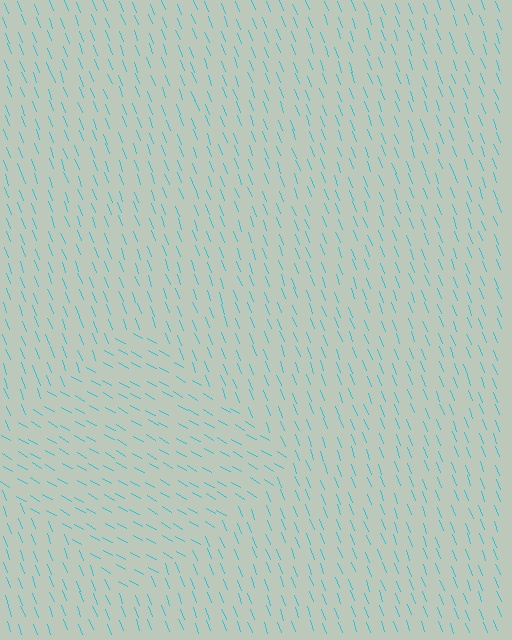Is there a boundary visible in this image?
Yes, there is a texture boundary formed by a change in line orientation.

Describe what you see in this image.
The image is filled with small cyan line segments. A diamond region in the image has lines oriented differently from the surrounding lines, creating a visible texture boundary.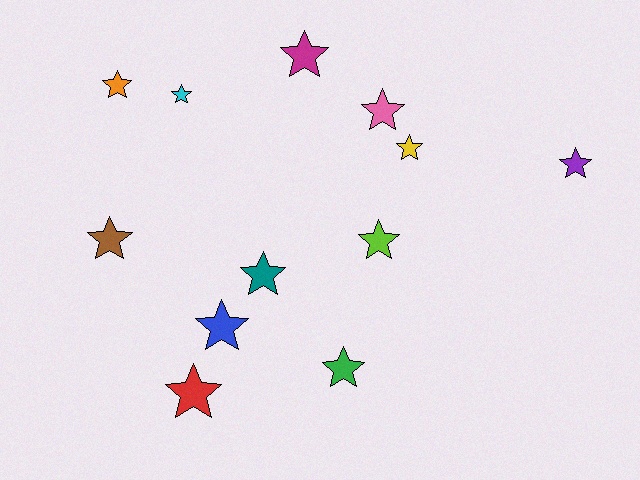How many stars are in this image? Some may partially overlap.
There are 12 stars.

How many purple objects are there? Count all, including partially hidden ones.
There is 1 purple object.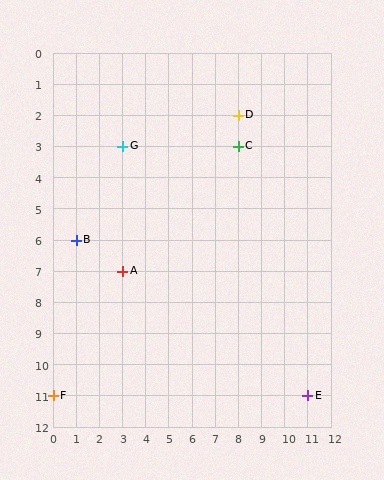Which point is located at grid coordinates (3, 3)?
Point G is at (3, 3).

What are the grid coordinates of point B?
Point B is at grid coordinates (1, 6).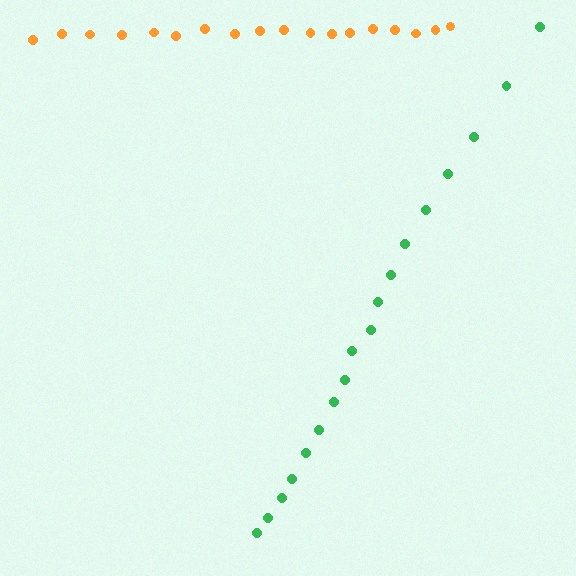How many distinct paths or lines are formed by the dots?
There are 2 distinct paths.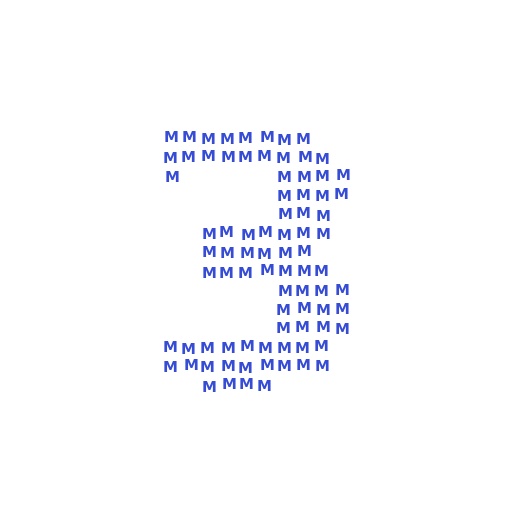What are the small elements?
The small elements are letter M's.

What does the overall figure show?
The overall figure shows the digit 3.